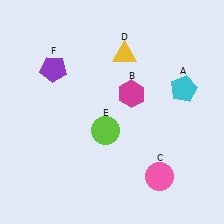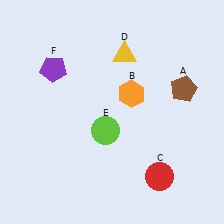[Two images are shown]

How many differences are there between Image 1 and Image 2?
There are 3 differences between the two images.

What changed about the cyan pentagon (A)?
In Image 1, A is cyan. In Image 2, it changed to brown.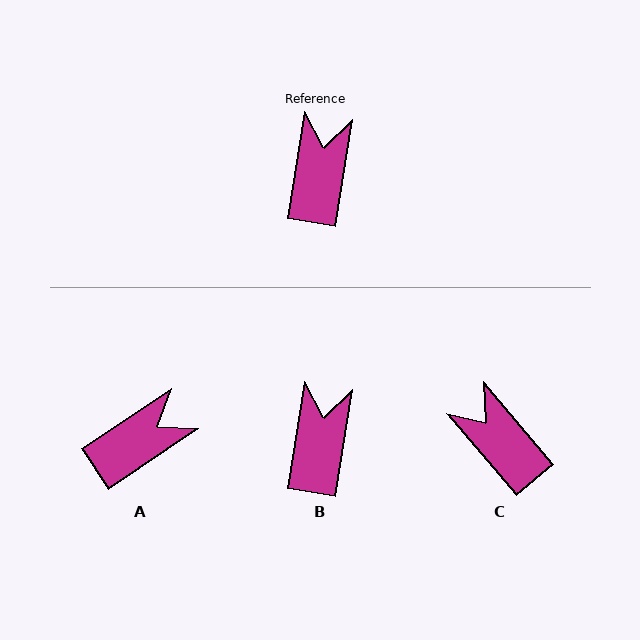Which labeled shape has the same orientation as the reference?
B.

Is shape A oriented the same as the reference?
No, it is off by about 47 degrees.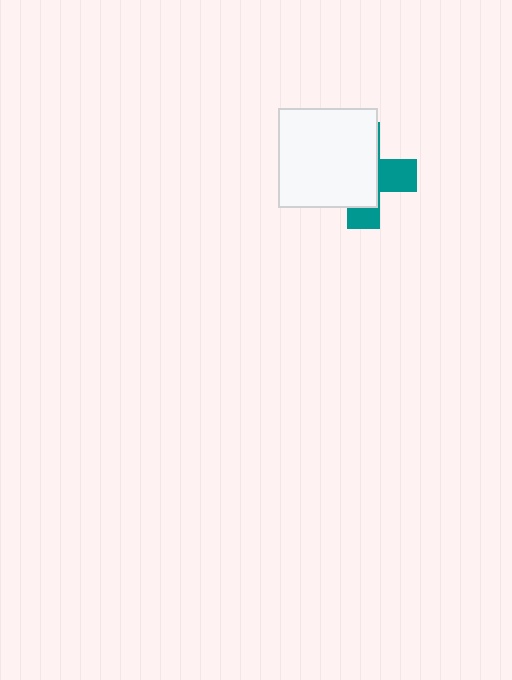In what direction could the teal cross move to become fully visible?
The teal cross could move right. That would shift it out from behind the white square entirely.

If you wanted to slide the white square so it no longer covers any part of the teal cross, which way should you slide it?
Slide it left — that is the most direct way to separate the two shapes.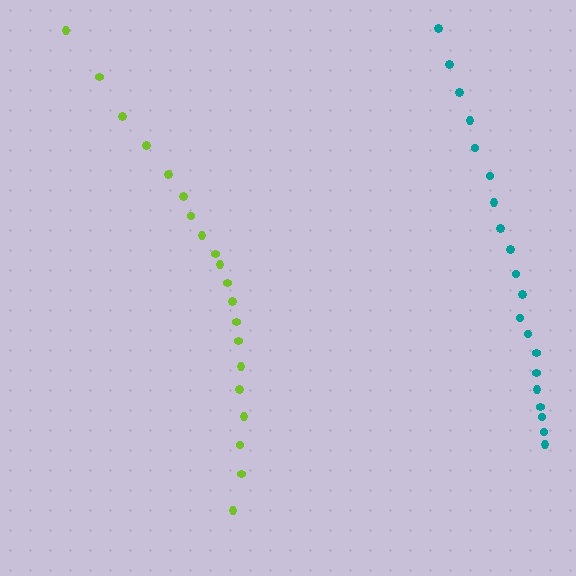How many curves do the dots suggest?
There are 2 distinct paths.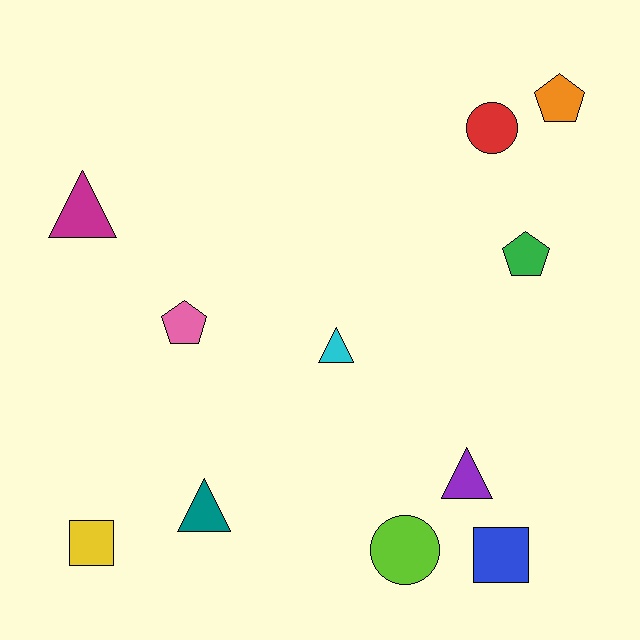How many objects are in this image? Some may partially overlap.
There are 11 objects.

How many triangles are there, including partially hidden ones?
There are 4 triangles.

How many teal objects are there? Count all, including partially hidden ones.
There is 1 teal object.